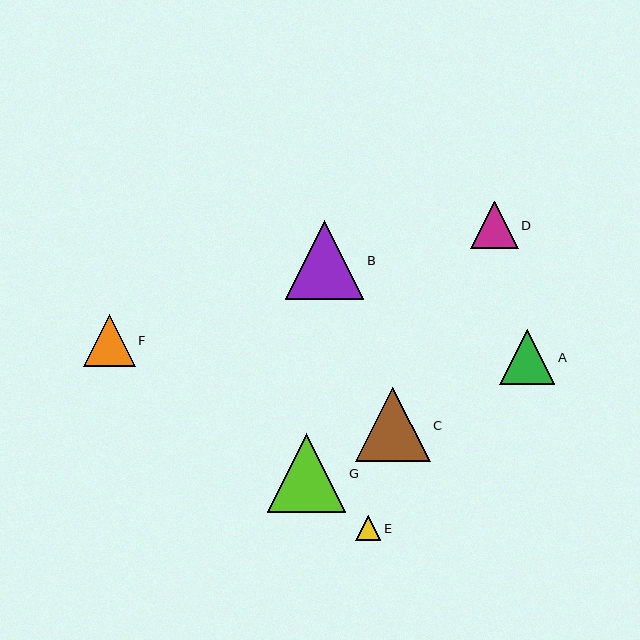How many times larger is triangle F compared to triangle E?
Triangle F is approximately 2.0 times the size of triangle E.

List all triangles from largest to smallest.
From largest to smallest: B, G, C, A, F, D, E.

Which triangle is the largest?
Triangle B is the largest with a size of approximately 79 pixels.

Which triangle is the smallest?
Triangle E is the smallest with a size of approximately 25 pixels.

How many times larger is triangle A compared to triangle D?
Triangle A is approximately 1.2 times the size of triangle D.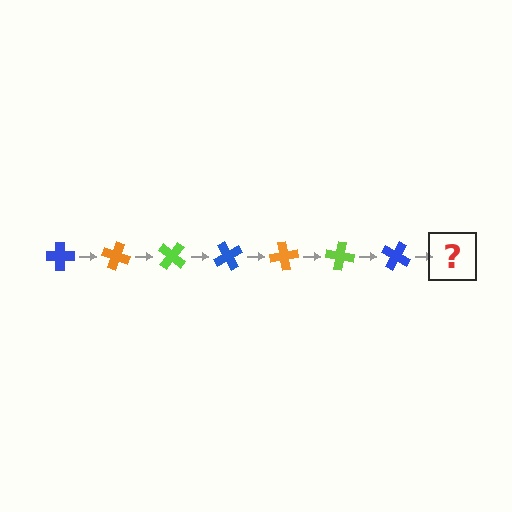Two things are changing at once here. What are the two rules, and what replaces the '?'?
The two rules are that it rotates 20 degrees each step and the color cycles through blue, orange, and lime. The '?' should be an orange cross, rotated 140 degrees from the start.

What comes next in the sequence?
The next element should be an orange cross, rotated 140 degrees from the start.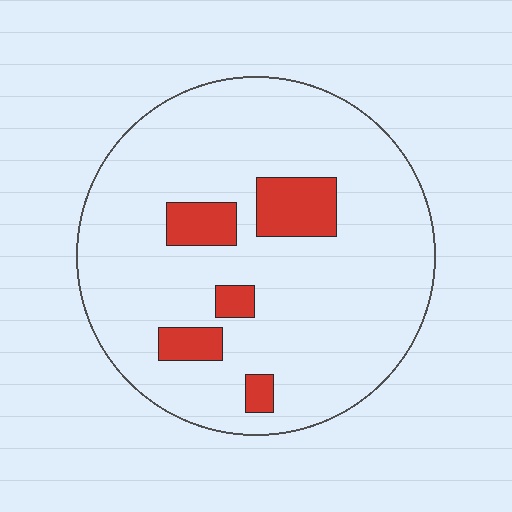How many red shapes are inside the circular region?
5.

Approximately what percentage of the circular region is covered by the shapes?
Approximately 10%.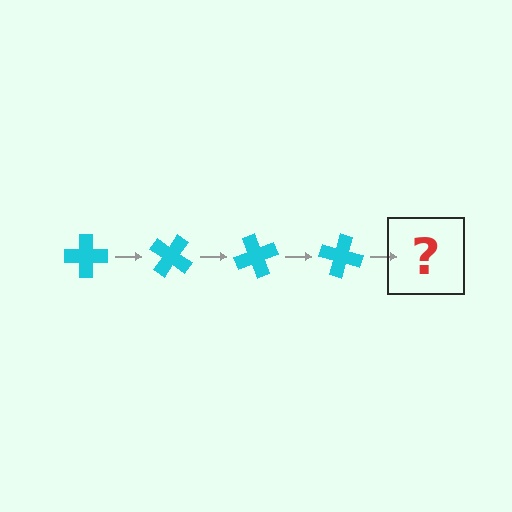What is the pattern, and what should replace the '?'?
The pattern is that the cross rotates 35 degrees each step. The '?' should be a cyan cross rotated 140 degrees.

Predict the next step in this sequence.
The next step is a cyan cross rotated 140 degrees.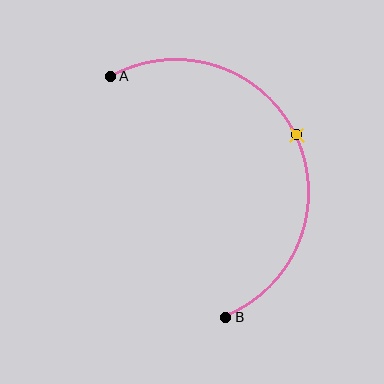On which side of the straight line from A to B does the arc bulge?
The arc bulges to the right of the straight line connecting A and B.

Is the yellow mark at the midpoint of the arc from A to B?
Yes. The yellow mark lies on the arc at equal arc-length from both A and B — it is the arc midpoint.